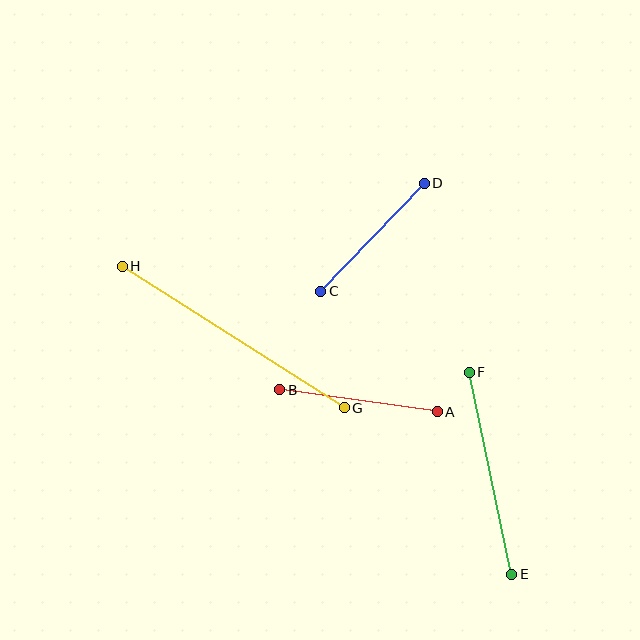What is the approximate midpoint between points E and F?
The midpoint is at approximately (491, 473) pixels.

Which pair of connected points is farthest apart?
Points G and H are farthest apart.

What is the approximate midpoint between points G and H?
The midpoint is at approximately (233, 337) pixels.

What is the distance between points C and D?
The distance is approximately 150 pixels.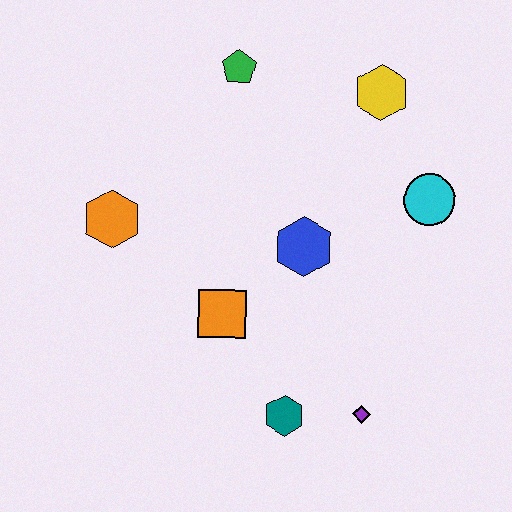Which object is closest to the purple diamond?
The teal hexagon is closest to the purple diamond.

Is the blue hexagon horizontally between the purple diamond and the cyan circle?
No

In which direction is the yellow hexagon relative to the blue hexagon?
The yellow hexagon is above the blue hexagon.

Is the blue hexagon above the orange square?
Yes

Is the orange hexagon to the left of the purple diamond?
Yes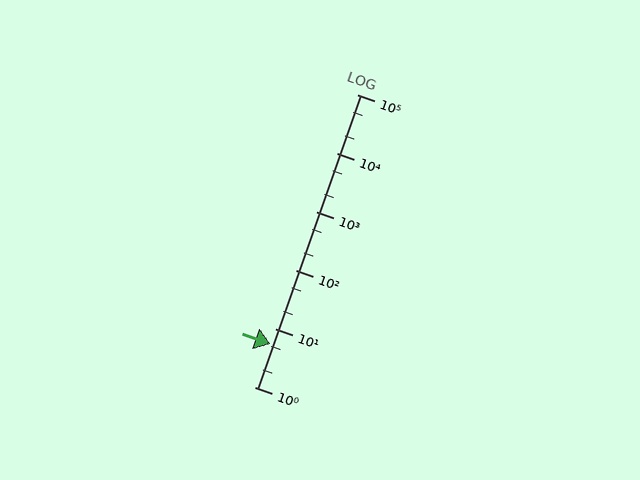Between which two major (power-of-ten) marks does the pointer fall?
The pointer is between 1 and 10.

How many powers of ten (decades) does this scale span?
The scale spans 5 decades, from 1 to 100000.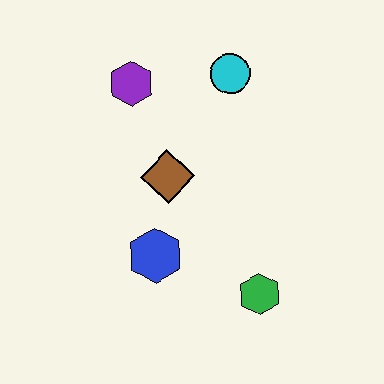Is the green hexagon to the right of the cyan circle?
Yes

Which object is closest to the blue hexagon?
The brown diamond is closest to the blue hexagon.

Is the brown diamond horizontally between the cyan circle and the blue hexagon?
Yes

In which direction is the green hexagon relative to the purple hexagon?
The green hexagon is below the purple hexagon.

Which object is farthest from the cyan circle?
The green hexagon is farthest from the cyan circle.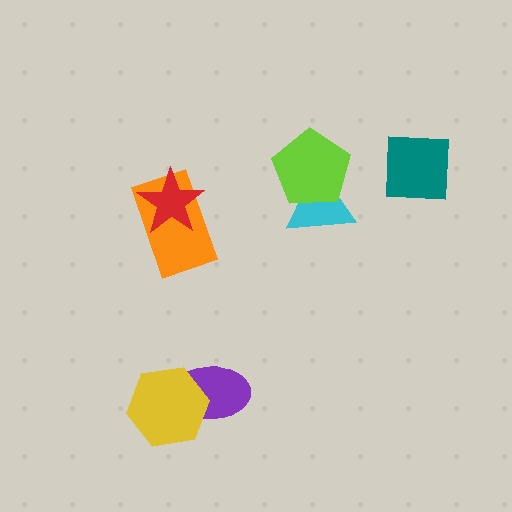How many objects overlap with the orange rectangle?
1 object overlaps with the orange rectangle.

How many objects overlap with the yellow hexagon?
1 object overlaps with the yellow hexagon.